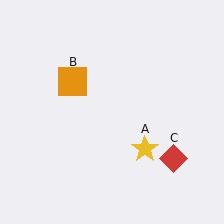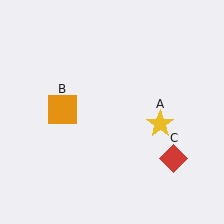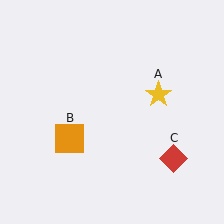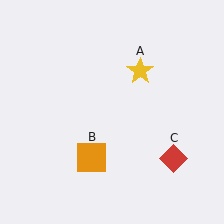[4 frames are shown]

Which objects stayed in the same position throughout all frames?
Red diamond (object C) remained stationary.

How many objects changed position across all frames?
2 objects changed position: yellow star (object A), orange square (object B).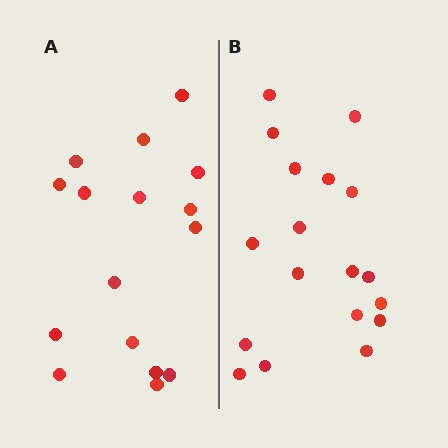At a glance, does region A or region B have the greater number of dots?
Region B (the right region) has more dots.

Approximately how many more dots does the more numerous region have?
Region B has just a few more — roughly 2 or 3 more dots than region A.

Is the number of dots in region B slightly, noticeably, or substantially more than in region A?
Region B has only slightly more — the two regions are fairly close. The ratio is roughly 1.1 to 1.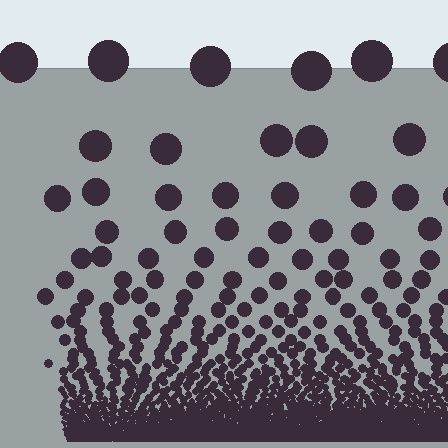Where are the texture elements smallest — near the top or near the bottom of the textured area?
Near the bottom.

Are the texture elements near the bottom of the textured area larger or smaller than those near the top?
Smaller. The gradient is inverted — elements near the bottom are smaller and denser.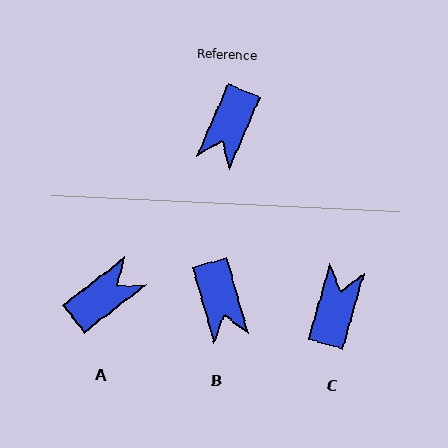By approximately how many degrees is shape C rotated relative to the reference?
Approximately 173 degrees clockwise.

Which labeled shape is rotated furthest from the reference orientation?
C, about 173 degrees away.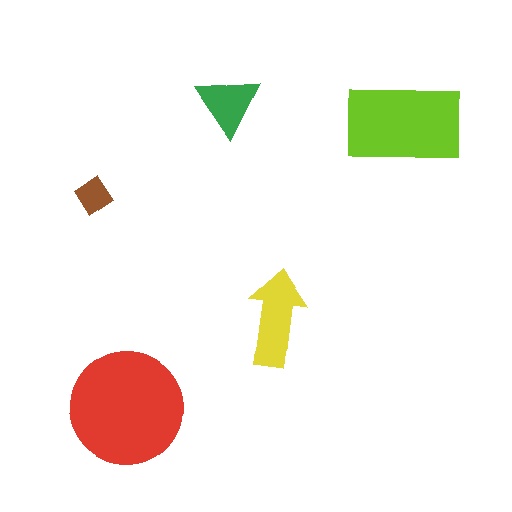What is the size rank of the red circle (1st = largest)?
1st.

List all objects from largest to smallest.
The red circle, the lime rectangle, the yellow arrow, the green triangle, the brown diamond.